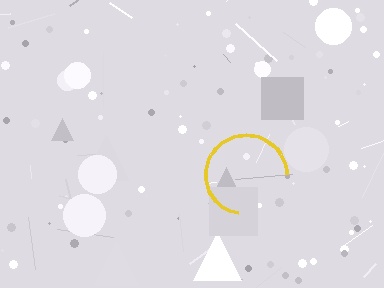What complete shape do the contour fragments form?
The contour fragments form a circle.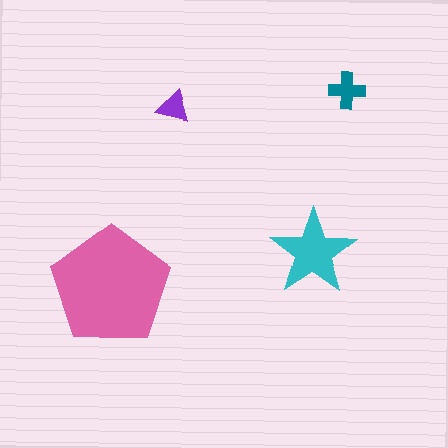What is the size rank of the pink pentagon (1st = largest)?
1st.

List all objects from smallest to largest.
The purple triangle, the teal cross, the cyan star, the pink pentagon.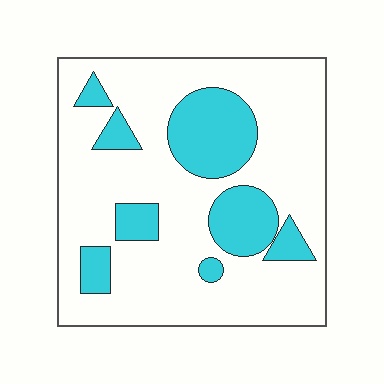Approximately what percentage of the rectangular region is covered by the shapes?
Approximately 25%.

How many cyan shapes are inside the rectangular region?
8.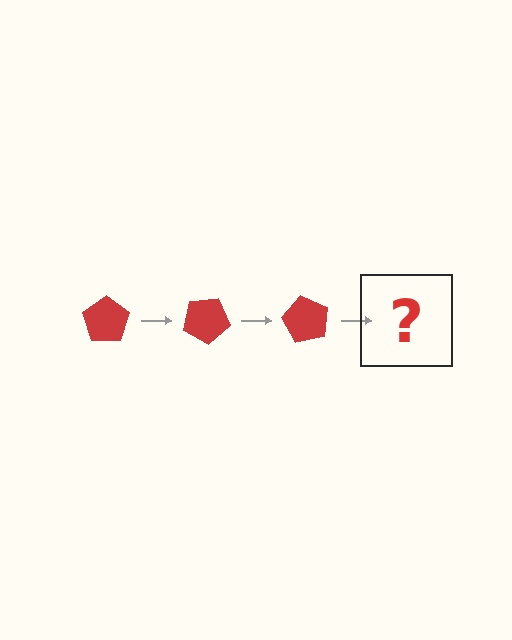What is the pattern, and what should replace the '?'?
The pattern is that the pentagon rotates 30 degrees each step. The '?' should be a red pentagon rotated 90 degrees.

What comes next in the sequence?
The next element should be a red pentagon rotated 90 degrees.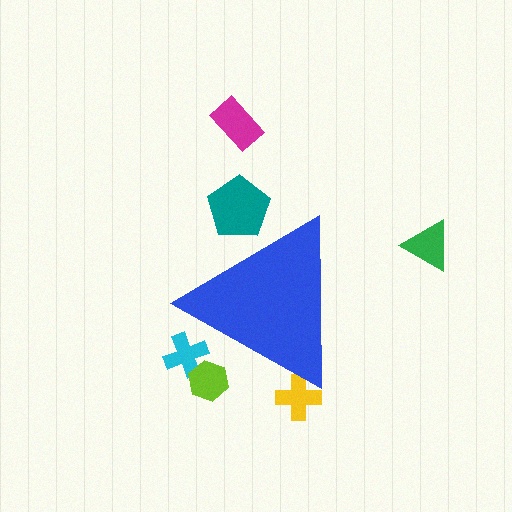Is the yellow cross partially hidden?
Yes, the yellow cross is partially hidden behind the blue triangle.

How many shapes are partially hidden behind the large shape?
4 shapes are partially hidden.